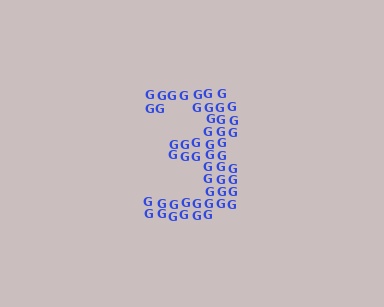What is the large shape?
The large shape is the digit 3.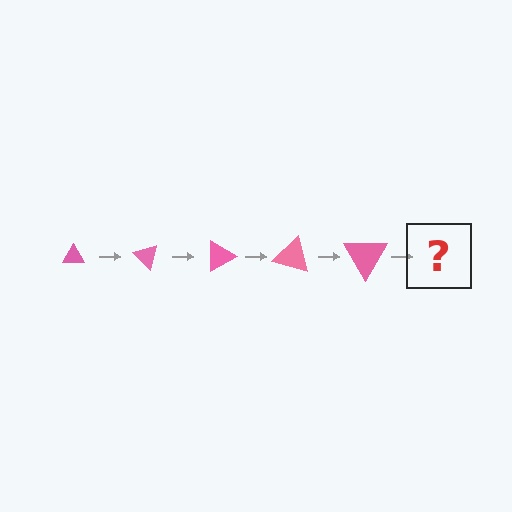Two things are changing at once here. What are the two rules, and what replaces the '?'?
The two rules are that the triangle grows larger each step and it rotates 45 degrees each step. The '?' should be a triangle, larger than the previous one and rotated 225 degrees from the start.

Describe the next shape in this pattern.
It should be a triangle, larger than the previous one and rotated 225 degrees from the start.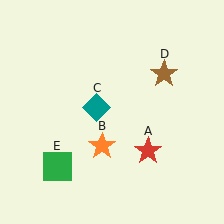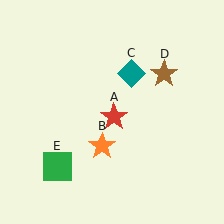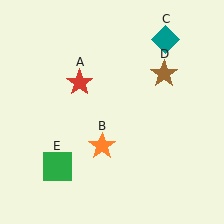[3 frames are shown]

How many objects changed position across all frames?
2 objects changed position: red star (object A), teal diamond (object C).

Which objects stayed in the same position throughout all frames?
Orange star (object B) and brown star (object D) and green square (object E) remained stationary.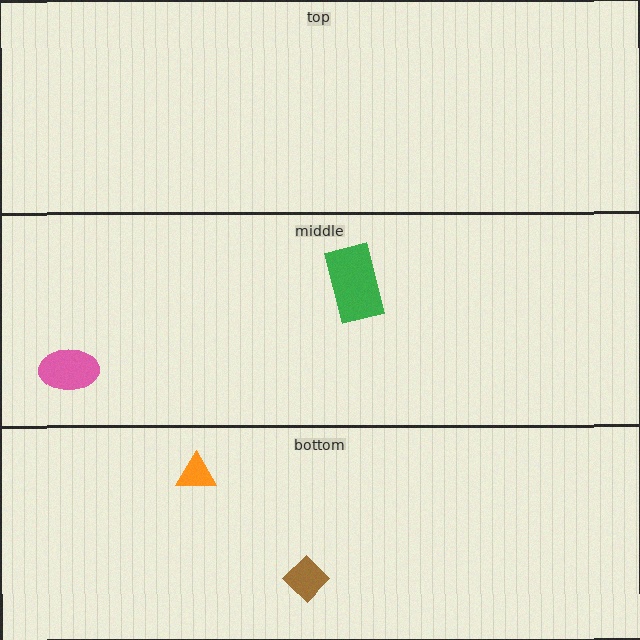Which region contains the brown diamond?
The bottom region.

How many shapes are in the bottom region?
2.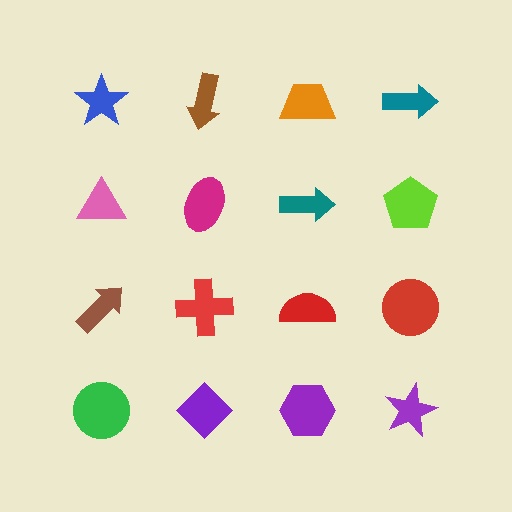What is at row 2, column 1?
A pink triangle.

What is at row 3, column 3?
A red semicircle.